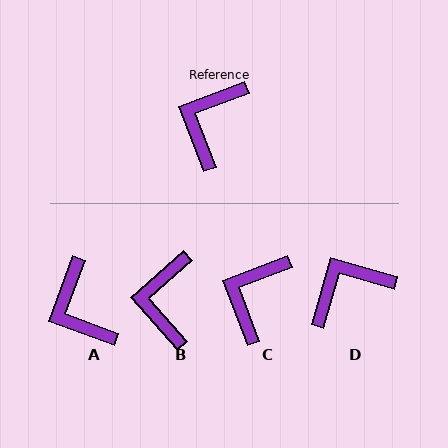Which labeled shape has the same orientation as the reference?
C.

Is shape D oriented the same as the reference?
No, it is off by about 37 degrees.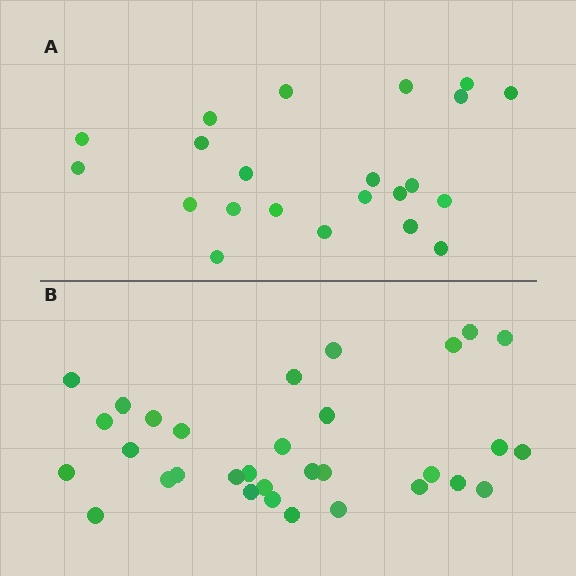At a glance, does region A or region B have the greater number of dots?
Region B (the bottom region) has more dots.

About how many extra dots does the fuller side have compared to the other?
Region B has roughly 10 or so more dots than region A.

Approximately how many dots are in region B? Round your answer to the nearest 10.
About 30 dots. (The exact count is 32, which rounds to 30.)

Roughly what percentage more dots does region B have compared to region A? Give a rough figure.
About 45% more.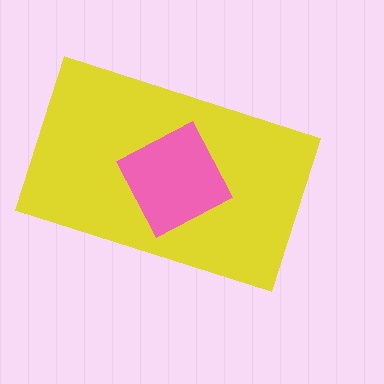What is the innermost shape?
The pink diamond.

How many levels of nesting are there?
2.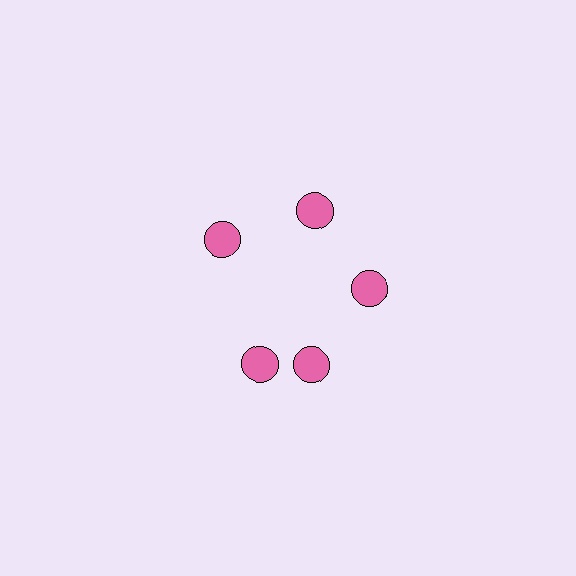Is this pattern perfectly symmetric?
No. The 5 pink circles are arranged in a ring, but one element near the 8 o'clock position is rotated out of alignment along the ring, breaking the 5-fold rotational symmetry.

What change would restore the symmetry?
The symmetry would be restored by rotating it back into even spacing with its neighbors so that all 5 circles sit at equal angles and equal distance from the center.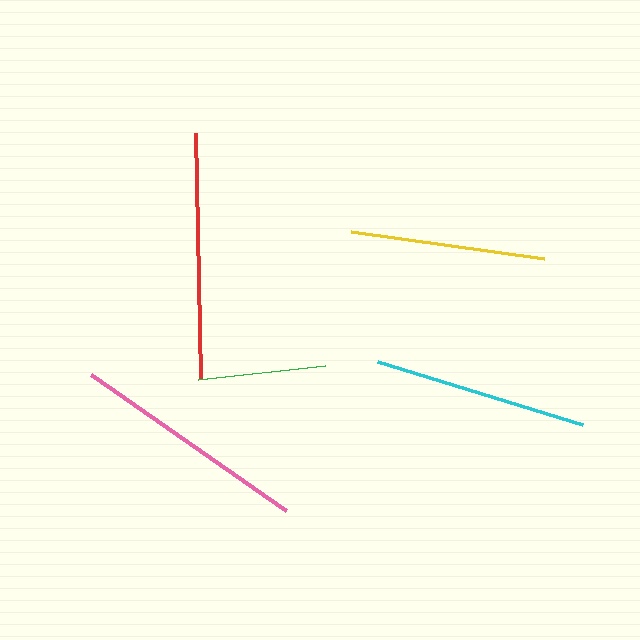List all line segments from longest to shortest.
From longest to shortest: red, pink, cyan, yellow, green.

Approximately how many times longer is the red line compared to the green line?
The red line is approximately 1.9 times the length of the green line.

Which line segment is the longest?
The red line is the longest at approximately 246 pixels.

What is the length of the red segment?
The red segment is approximately 246 pixels long.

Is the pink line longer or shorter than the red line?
The red line is longer than the pink line.